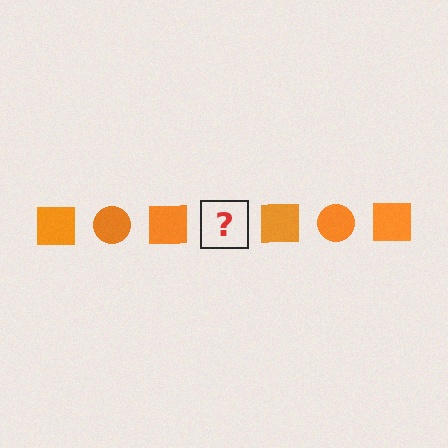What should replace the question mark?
The question mark should be replaced with an orange circle.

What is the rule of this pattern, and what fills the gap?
The rule is that the pattern cycles through square, circle shapes in orange. The gap should be filled with an orange circle.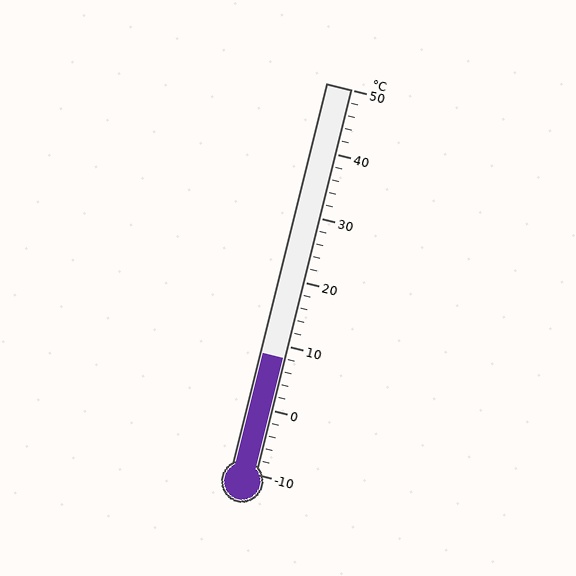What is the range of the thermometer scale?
The thermometer scale ranges from -10°C to 50°C.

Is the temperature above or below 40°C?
The temperature is below 40°C.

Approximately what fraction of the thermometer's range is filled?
The thermometer is filled to approximately 30% of its range.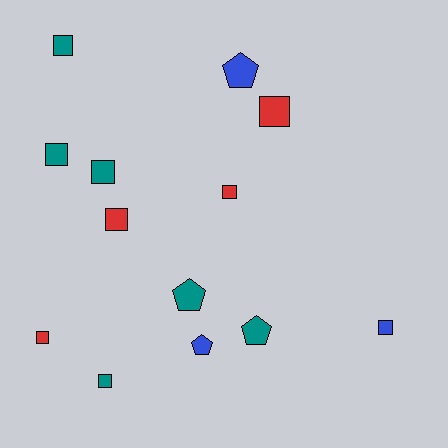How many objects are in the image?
There are 13 objects.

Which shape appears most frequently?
Square, with 9 objects.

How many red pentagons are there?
There are no red pentagons.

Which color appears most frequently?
Teal, with 6 objects.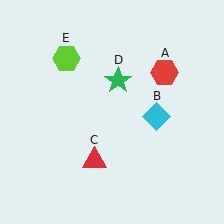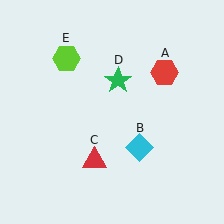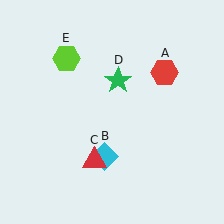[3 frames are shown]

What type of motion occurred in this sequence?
The cyan diamond (object B) rotated clockwise around the center of the scene.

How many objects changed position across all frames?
1 object changed position: cyan diamond (object B).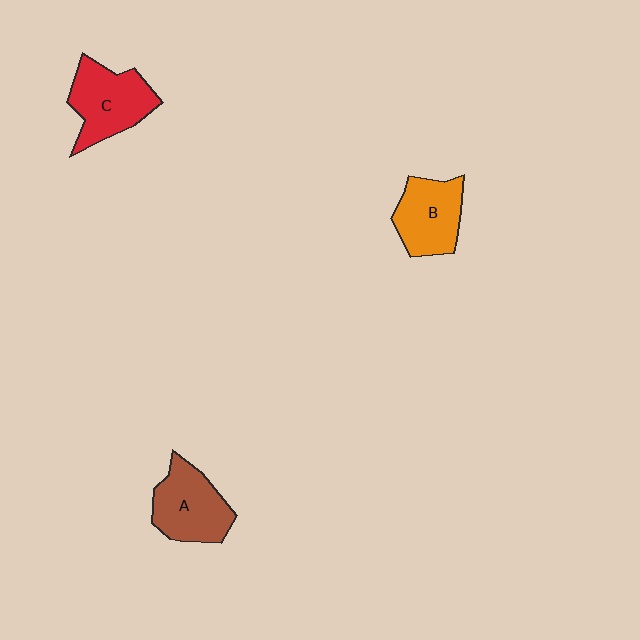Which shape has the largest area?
Shape C (red).